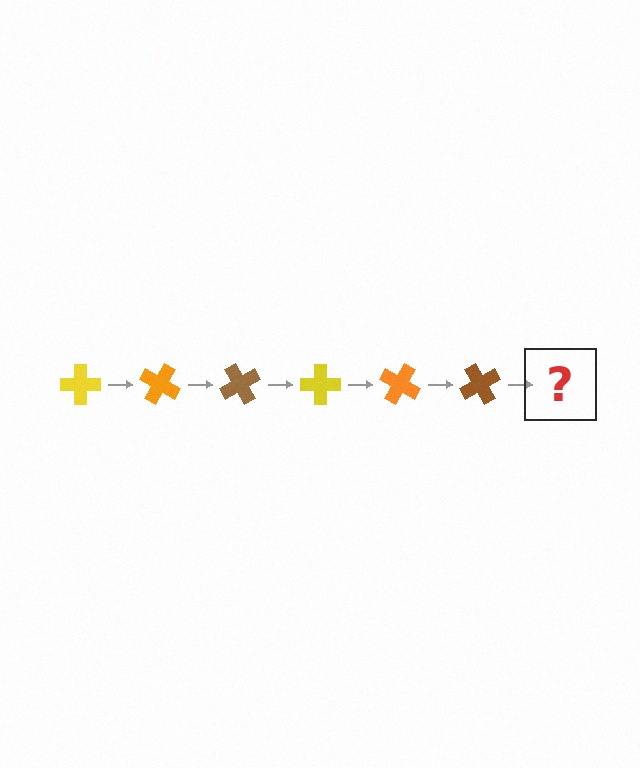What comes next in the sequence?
The next element should be a yellow cross, rotated 180 degrees from the start.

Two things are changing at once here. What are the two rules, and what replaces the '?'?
The two rules are that it rotates 30 degrees each step and the color cycles through yellow, orange, and brown. The '?' should be a yellow cross, rotated 180 degrees from the start.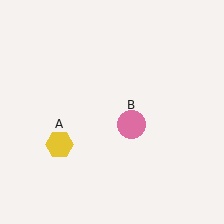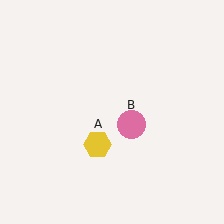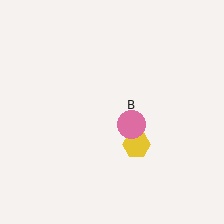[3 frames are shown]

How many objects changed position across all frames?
1 object changed position: yellow hexagon (object A).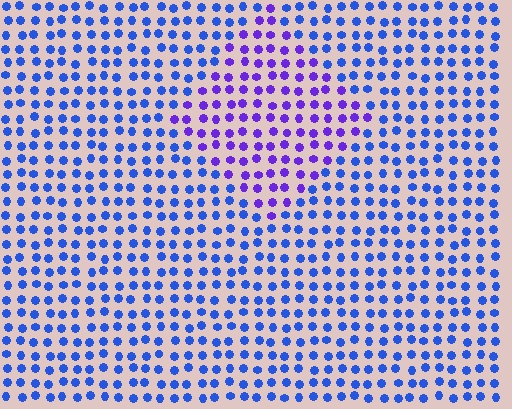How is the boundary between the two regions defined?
The boundary is defined purely by a slight shift in hue (about 38 degrees). Spacing, size, and orientation are identical on both sides.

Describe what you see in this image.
The image is filled with small blue elements in a uniform arrangement. A diamond-shaped region is visible where the elements are tinted to a slightly different hue, forming a subtle color boundary.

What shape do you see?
I see a diamond.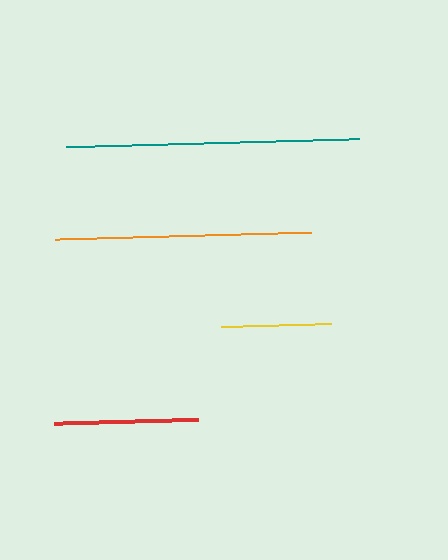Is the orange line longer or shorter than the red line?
The orange line is longer than the red line.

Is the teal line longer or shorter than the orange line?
The teal line is longer than the orange line.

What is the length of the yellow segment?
The yellow segment is approximately 111 pixels long.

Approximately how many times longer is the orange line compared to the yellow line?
The orange line is approximately 2.3 times the length of the yellow line.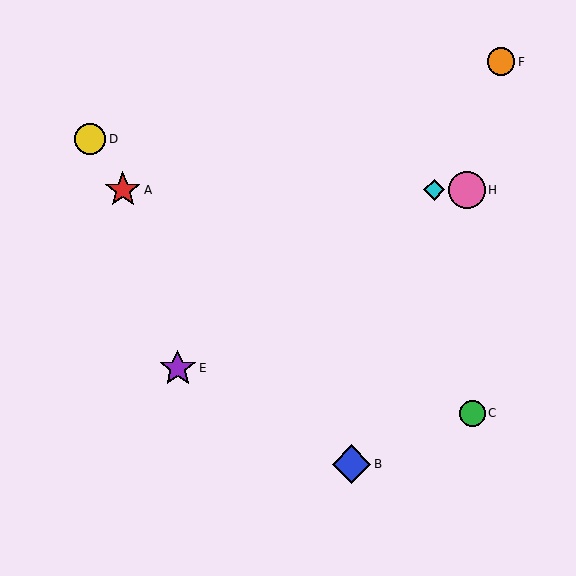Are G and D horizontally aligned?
No, G is at y≈190 and D is at y≈139.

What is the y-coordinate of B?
Object B is at y≈464.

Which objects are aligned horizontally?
Objects A, G, H are aligned horizontally.